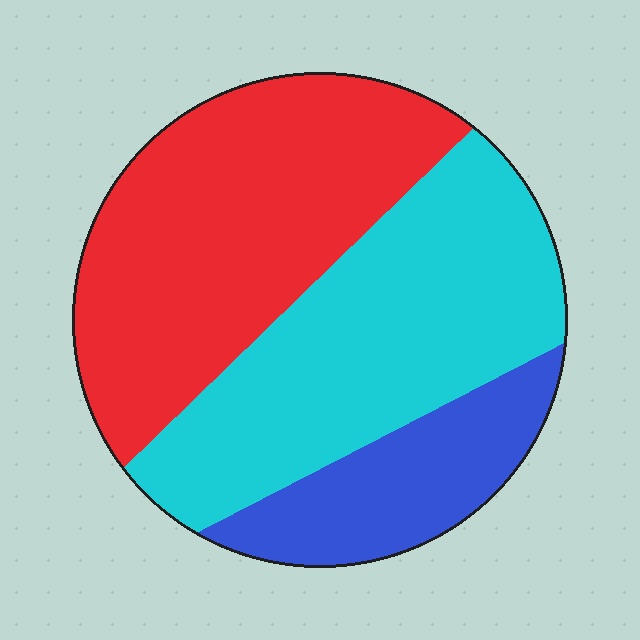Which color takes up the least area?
Blue, at roughly 20%.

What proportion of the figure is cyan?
Cyan covers roughly 40% of the figure.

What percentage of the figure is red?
Red takes up about two fifths (2/5) of the figure.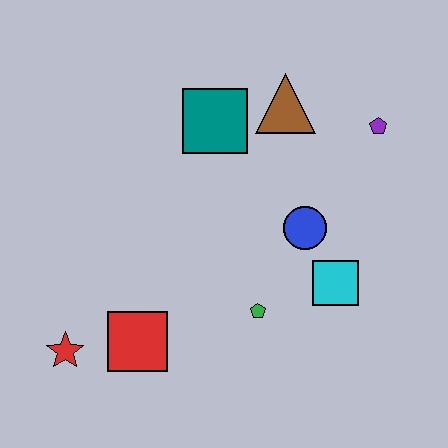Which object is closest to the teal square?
The brown triangle is closest to the teal square.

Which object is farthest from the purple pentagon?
The red star is farthest from the purple pentagon.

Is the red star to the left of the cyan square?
Yes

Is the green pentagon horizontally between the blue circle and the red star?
Yes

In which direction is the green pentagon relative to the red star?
The green pentagon is to the right of the red star.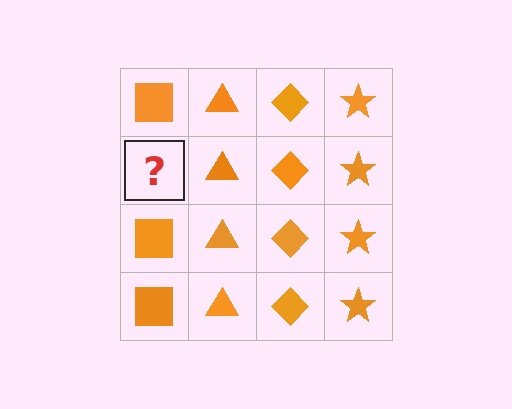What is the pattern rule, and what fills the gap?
The rule is that each column has a consistent shape. The gap should be filled with an orange square.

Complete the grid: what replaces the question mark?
The question mark should be replaced with an orange square.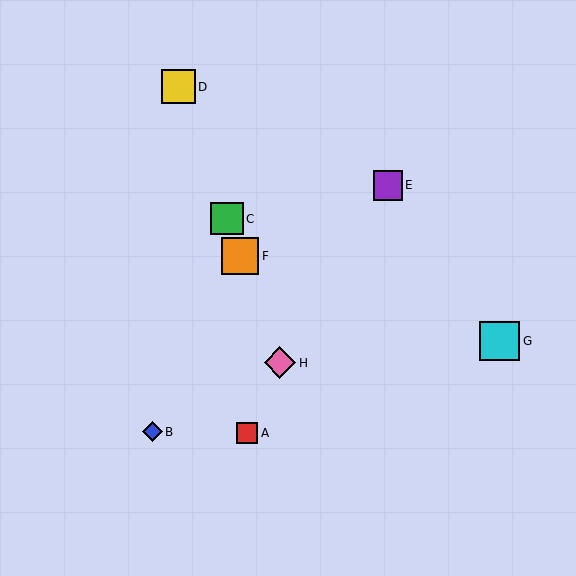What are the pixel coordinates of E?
Object E is at (388, 185).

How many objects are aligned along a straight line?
4 objects (C, D, F, H) are aligned along a straight line.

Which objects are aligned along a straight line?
Objects C, D, F, H are aligned along a straight line.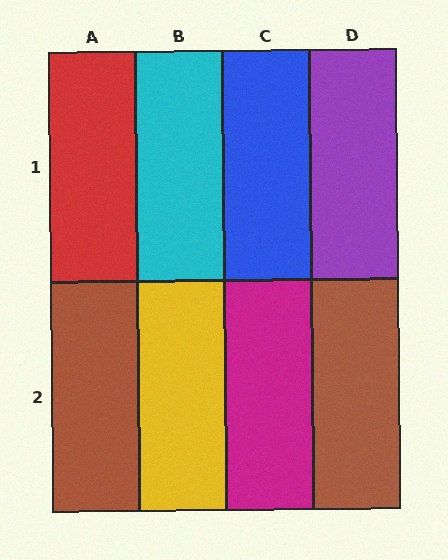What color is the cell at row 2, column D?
Brown.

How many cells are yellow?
1 cell is yellow.